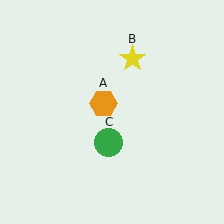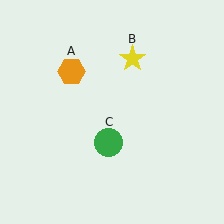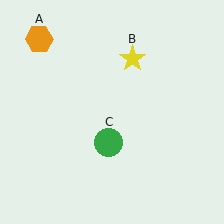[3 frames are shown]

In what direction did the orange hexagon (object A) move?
The orange hexagon (object A) moved up and to the left.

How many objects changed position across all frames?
1 object changed position: orange hexagon (object A).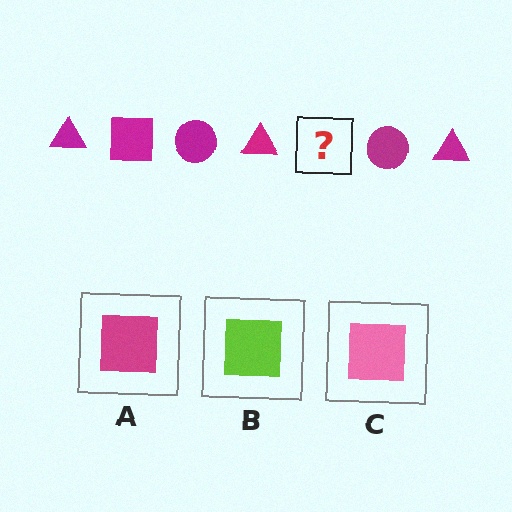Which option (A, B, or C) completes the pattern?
A.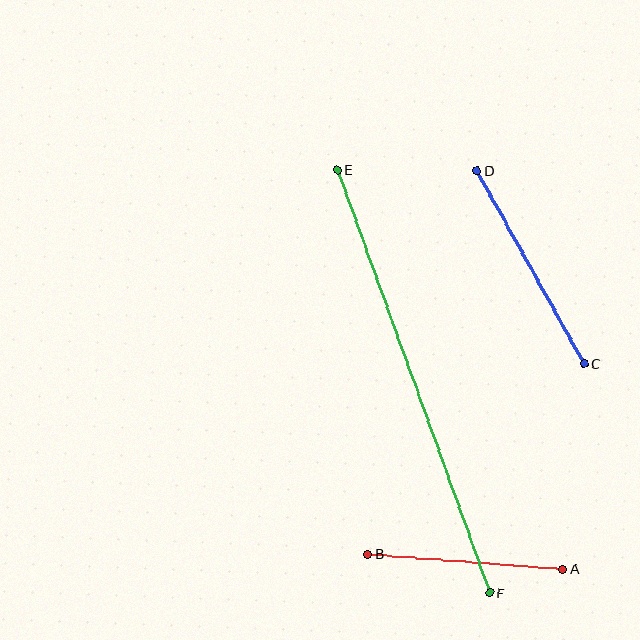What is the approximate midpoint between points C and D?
The midpoint is at approximately (531, 267) pixels.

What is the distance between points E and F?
The distance is approximately 450 pixels.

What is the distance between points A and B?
The distance is approximately 196 pixels.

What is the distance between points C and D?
The distance is approximately 221 pixels.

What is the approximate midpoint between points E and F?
The midpoint is at approximately (414, 381) pixels.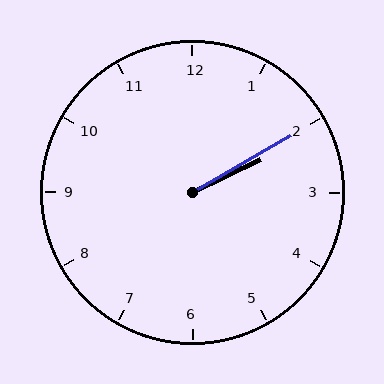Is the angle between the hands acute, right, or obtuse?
It is acute.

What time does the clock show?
2:10.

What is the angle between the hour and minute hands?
Approximately 5 degrees.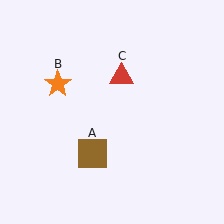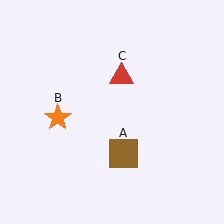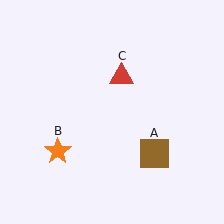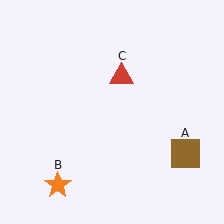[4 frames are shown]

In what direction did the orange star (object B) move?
The orange star (object B) moved down.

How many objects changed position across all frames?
2 objects changed position: brown square (object A), orange star (object B).